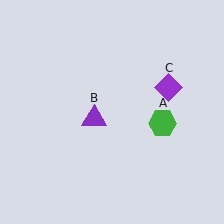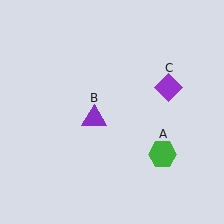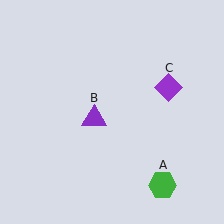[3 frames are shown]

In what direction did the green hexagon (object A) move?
The green hexagon (object A) moved down.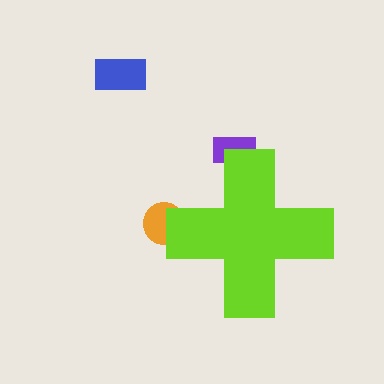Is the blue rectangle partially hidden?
No, the blue rectangle is fully visible.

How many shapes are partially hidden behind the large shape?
2 shapes are partially hidden.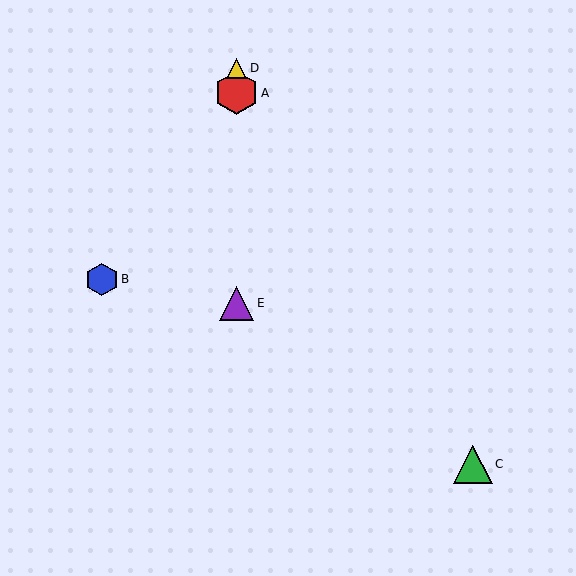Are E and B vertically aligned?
No, E is at x≈237 and B is at x≈102.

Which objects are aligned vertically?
Objects A, D, E are aligned vertically.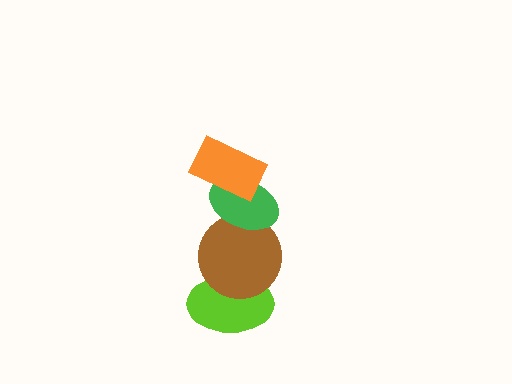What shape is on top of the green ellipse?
The orange rectangle is on top of the green ellipse.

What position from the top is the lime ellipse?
The lime ellipse is 4th from the top.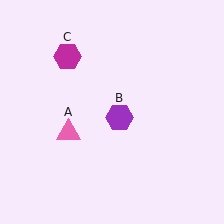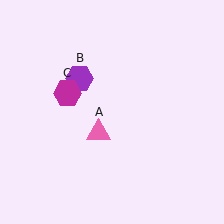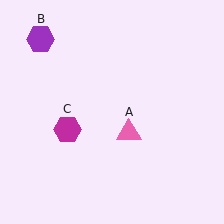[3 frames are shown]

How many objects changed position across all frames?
3 objects changed position: pink triangle (object A), purple hexagon (object B), magenta hexagon (object C).